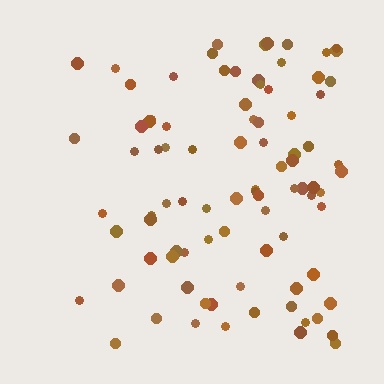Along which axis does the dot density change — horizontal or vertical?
Horizontal.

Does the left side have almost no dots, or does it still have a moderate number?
Still a moderate number, just noticeably fewer than the right.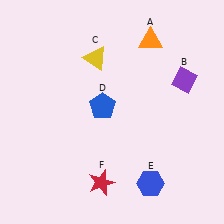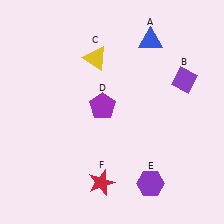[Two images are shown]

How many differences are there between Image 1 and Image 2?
There are 3 differences between the two images.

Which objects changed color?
A changed from orange to blue. D changed from blue to purple. E changed from blue to purple.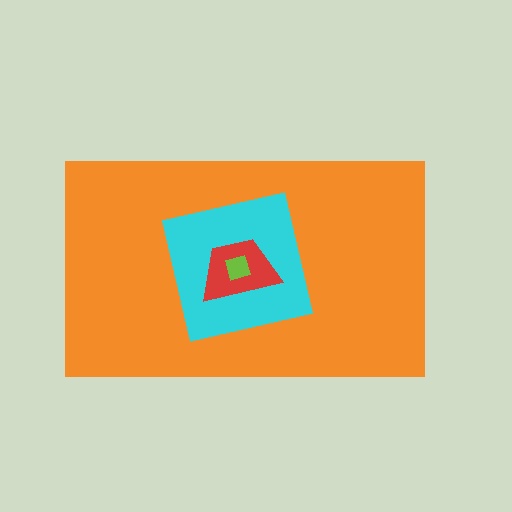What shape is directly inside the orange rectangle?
The cyan square.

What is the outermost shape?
The orange rectangle.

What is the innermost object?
The lime square.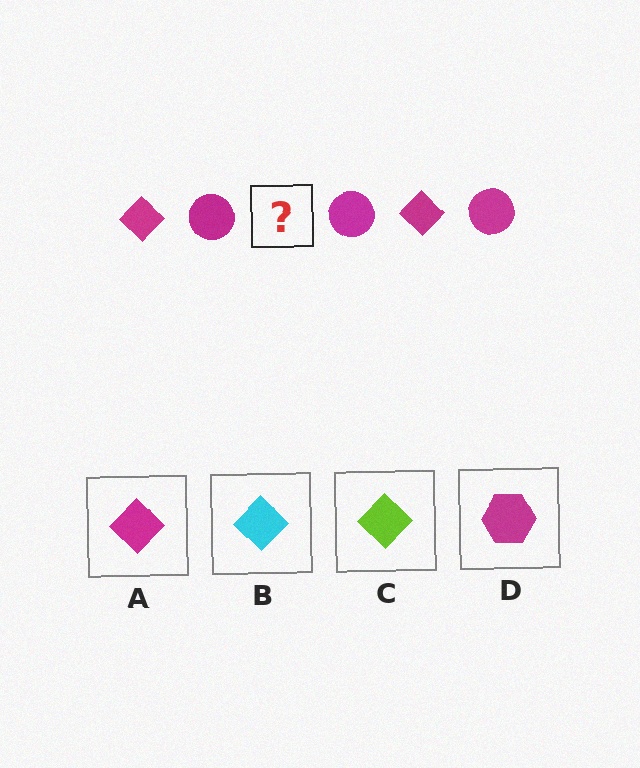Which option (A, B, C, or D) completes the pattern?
A.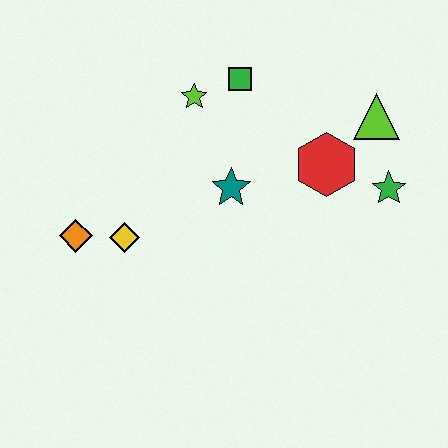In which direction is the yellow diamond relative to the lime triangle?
The yellow diamond is to the left of the lime triangle.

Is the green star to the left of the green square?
No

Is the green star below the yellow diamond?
No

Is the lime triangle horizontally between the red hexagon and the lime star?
No